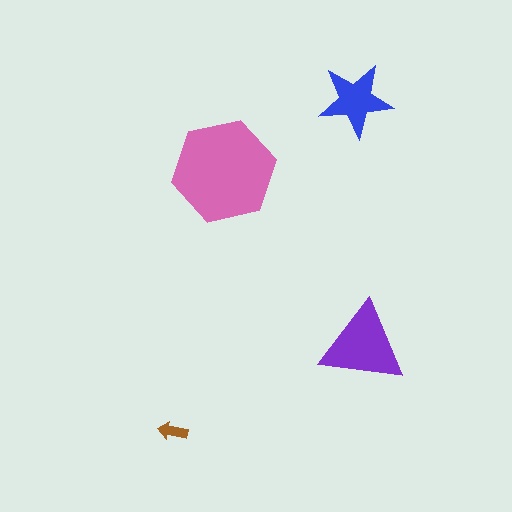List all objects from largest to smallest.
The pink hexagon, the purple triangle, the blue star, the brown arrow.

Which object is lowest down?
The brown arrow is bottommost.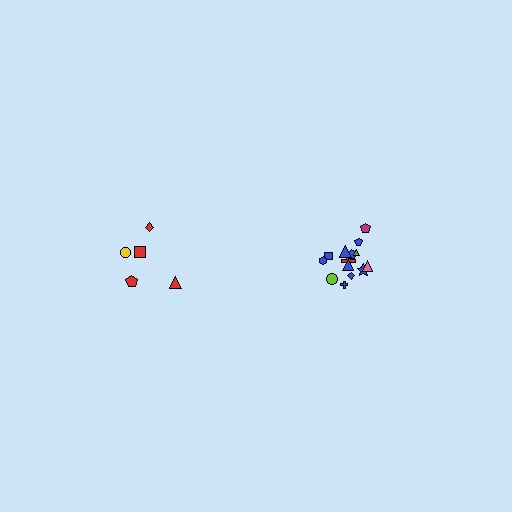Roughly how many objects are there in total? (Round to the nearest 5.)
Roughly 20 objects in total.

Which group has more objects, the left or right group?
The right group.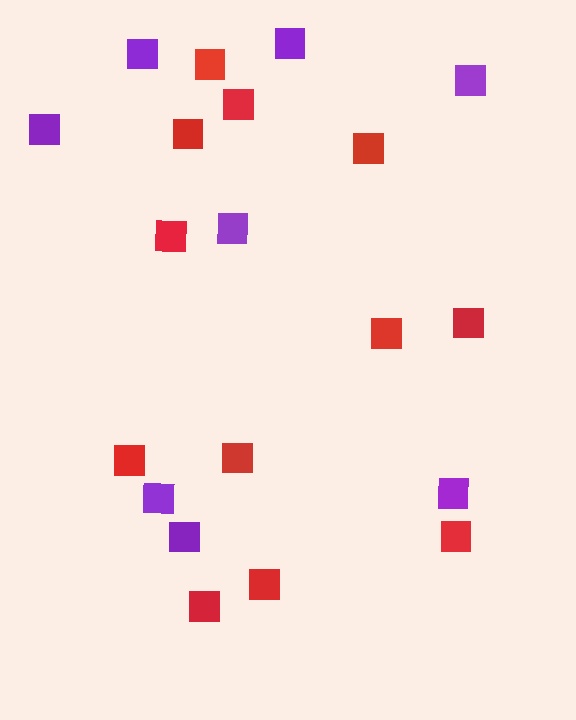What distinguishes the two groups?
There are 2 groups: one group of red squares (12) and one group of purple squares (8).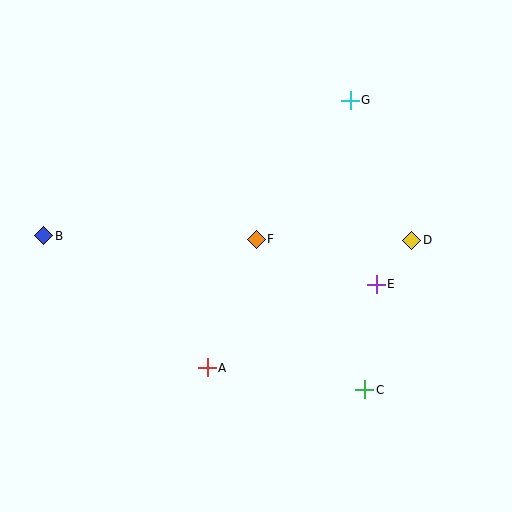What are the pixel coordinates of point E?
Point E is at (376, 284).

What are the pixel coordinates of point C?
Point C is at (365, 390).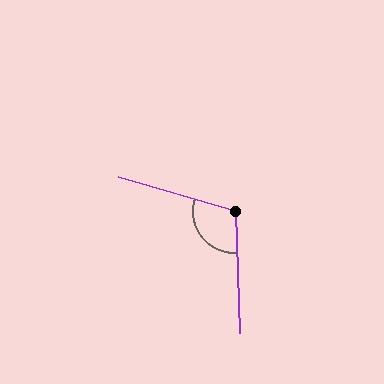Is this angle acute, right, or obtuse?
It is obtuse.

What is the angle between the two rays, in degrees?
Approximately 109 degrees.